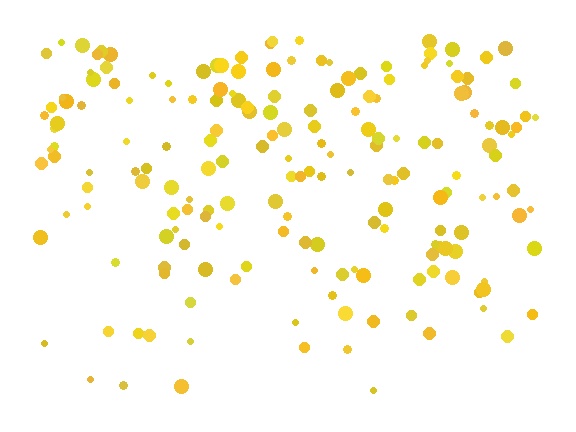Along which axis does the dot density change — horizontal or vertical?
Vertical.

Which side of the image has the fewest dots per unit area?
The bottom.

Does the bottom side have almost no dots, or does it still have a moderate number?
Still a moderate number, just noticeably fewer than the top.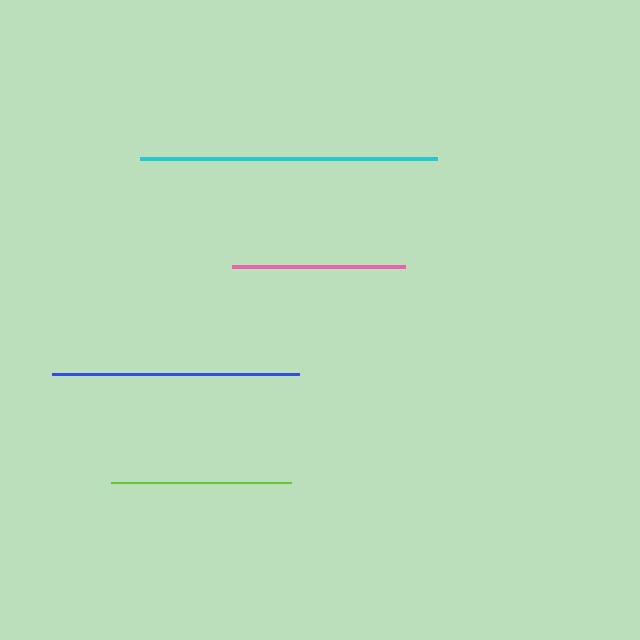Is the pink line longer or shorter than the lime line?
The lime line is longer than the pink line.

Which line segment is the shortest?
The pink line is the shortest at approximately 172 pixels.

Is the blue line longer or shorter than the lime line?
The blue line is longer than the lime line.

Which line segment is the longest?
The cyan line is the longest at approximately 297 pixels.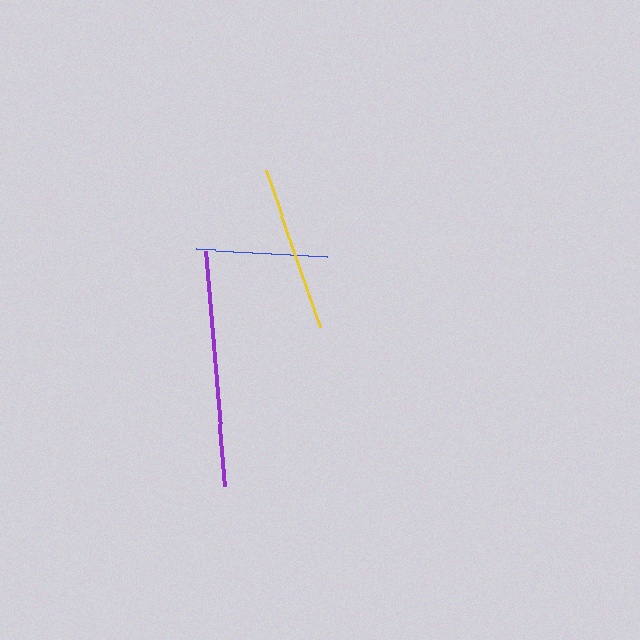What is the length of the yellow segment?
The yellow segment is approximately 167 pixels long.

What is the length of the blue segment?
The blue segment is approximately 131 pixels long.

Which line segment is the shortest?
The blue line is the shortest at approximately 131 pixels.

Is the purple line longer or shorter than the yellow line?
The purple line is longer than the yellow line.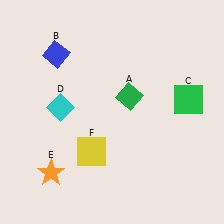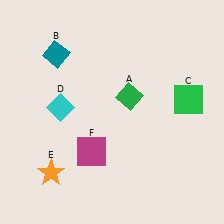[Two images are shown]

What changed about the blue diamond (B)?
In Image 1, B is blue. In Image 2, it changed to teal.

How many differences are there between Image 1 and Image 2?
There are 2 differences between the two images.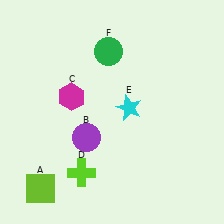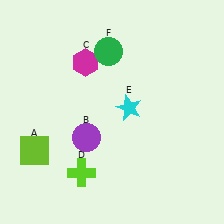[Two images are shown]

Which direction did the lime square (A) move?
The lime square (A) moved up.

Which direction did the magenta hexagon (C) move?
The magenta hexagon (C) moved up.